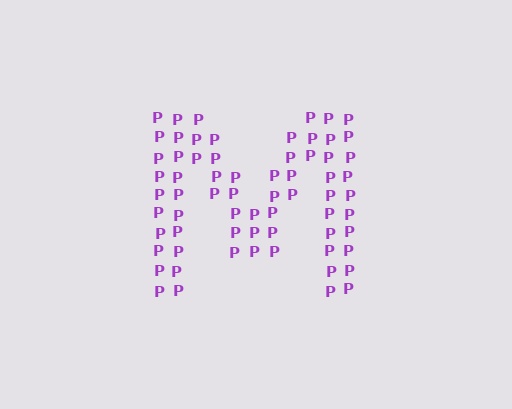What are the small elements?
The small elements are letter P's.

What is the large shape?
The large shape is the letter M.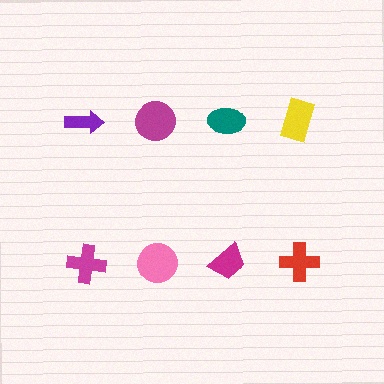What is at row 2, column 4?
A red cross.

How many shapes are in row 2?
4 shapes.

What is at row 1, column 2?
A magenta circle.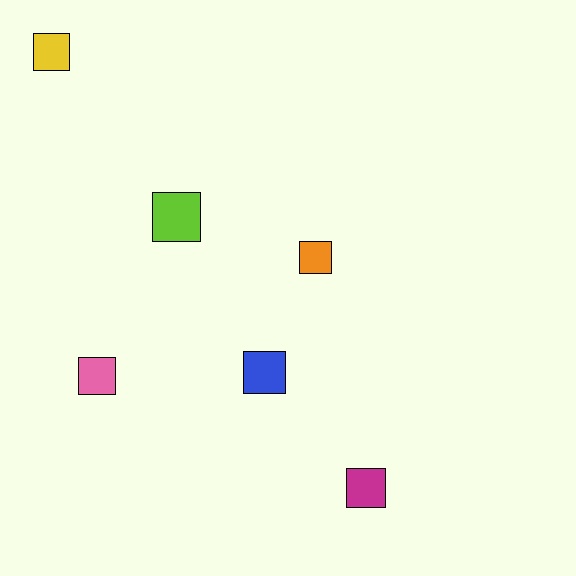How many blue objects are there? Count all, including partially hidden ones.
There is 1 blue object.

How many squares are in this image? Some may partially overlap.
There are 6 squares.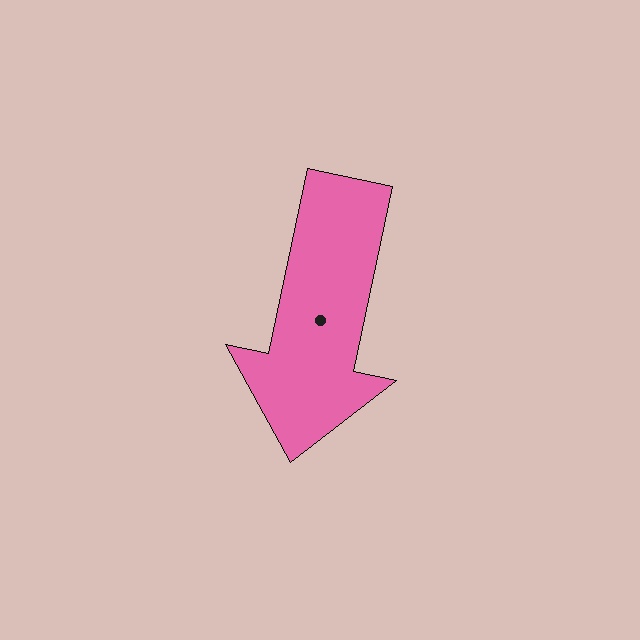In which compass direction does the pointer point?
South.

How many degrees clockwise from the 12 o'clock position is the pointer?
Approximately 192 degrees.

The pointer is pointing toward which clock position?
Roughly 6 o'clock.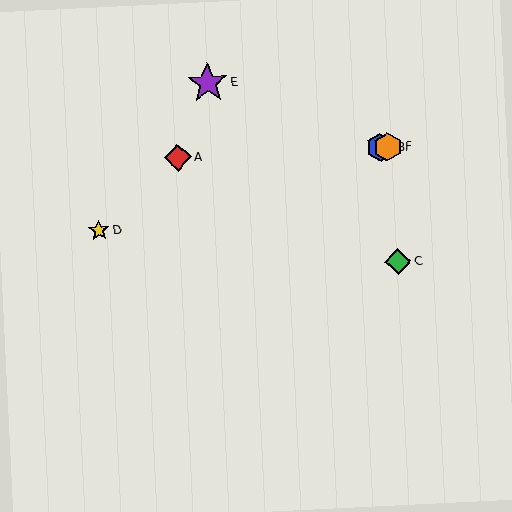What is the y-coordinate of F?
Object F is at y≈147.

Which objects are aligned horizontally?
Objects A, B, F are aligned horizontally.